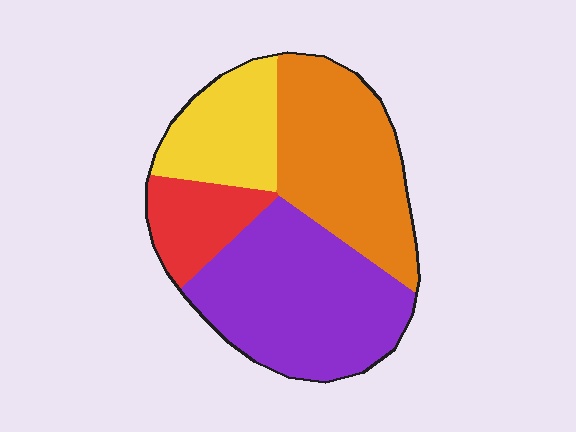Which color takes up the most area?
Purple, at roughly 40%.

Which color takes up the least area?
Red, at roughly 10%.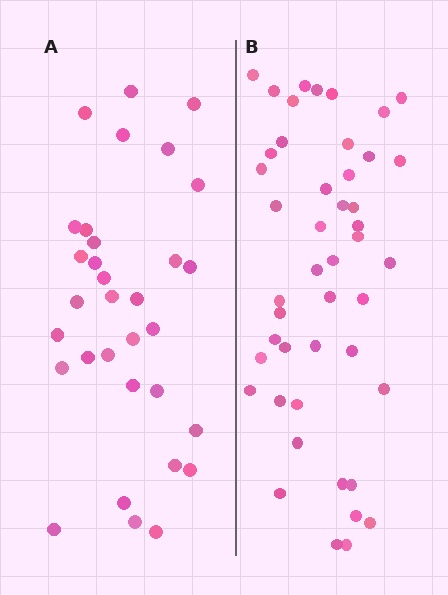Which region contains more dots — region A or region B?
Region B (the right region) has more dots.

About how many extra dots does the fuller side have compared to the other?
Region B has approximately 15 more dots than region A.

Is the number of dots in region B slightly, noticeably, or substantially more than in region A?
Region B has noticeably more, but not dramatically so. The ratio is roughly 1.4 to 1.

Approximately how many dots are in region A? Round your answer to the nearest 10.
About 30 dots. (The exact count is 32, which rounds to 30.)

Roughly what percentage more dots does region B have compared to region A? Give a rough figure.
About 45% more.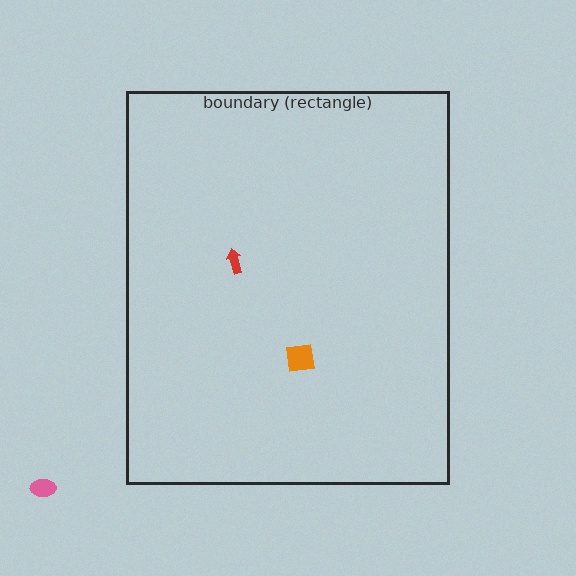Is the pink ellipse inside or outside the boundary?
Outside.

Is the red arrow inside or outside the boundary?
Inside.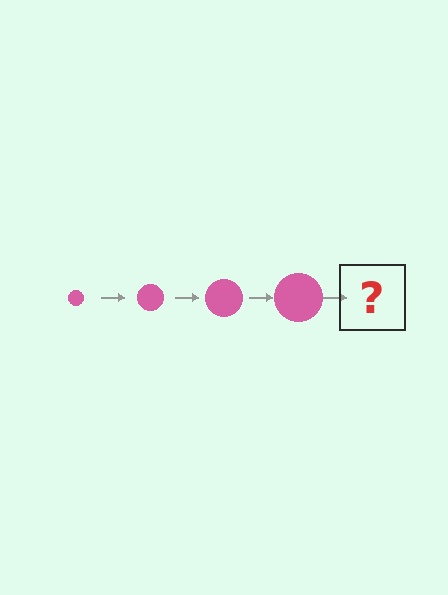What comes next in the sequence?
The next element should be a pink circle, larger than the previous one.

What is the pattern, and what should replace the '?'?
The pattern is that the circle gets progressively larger each step. The '?' should be a pink circle, larger than the previous one.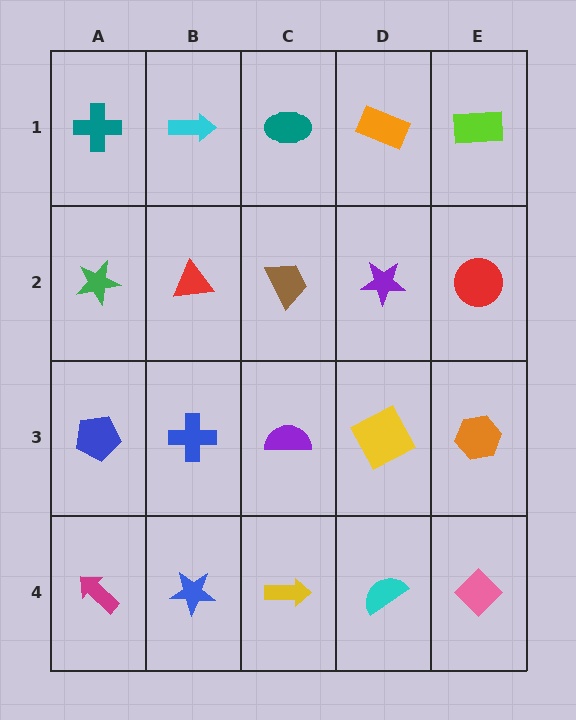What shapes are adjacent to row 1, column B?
A red triangle (row 2, column B), a teal cross (row 1, column A), a teal ellipse (row 1, column C).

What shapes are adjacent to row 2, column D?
An orange rectangle (row 1, column D), a yellow square (row 3, column D), a brown trapezoid (row 2, column C), a red circle (row 2, column E).